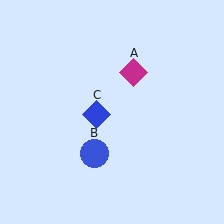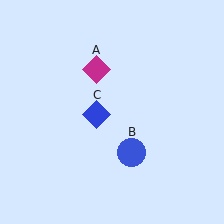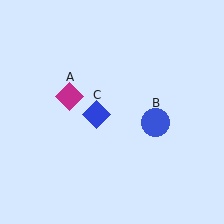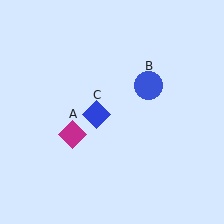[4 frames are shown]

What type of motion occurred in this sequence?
The magenta diamond (object A), blue circle (object B) rotated counterclockwise around the center of the scene.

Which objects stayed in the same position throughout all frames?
Blue diamond (object C) remained stationary.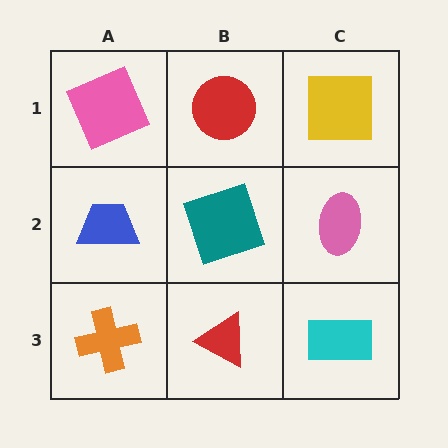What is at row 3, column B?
A red triangle.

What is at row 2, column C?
A pink ellipse.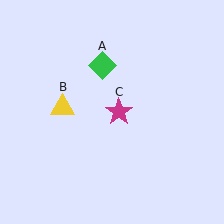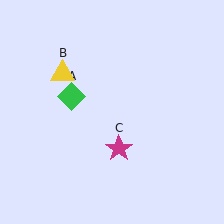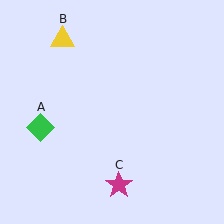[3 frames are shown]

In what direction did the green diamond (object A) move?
The green diamond (object A) moved down and to the left.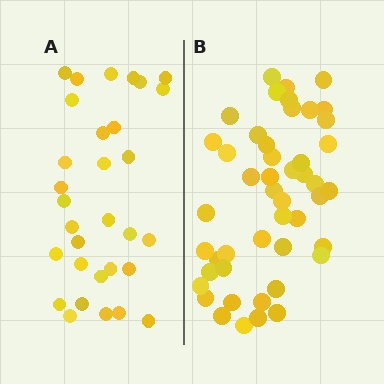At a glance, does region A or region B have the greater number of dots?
Region B (the right region) has more dots.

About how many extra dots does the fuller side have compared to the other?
Region B has approximately 15 more dots than region A.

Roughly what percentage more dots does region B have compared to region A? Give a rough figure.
About 50% more.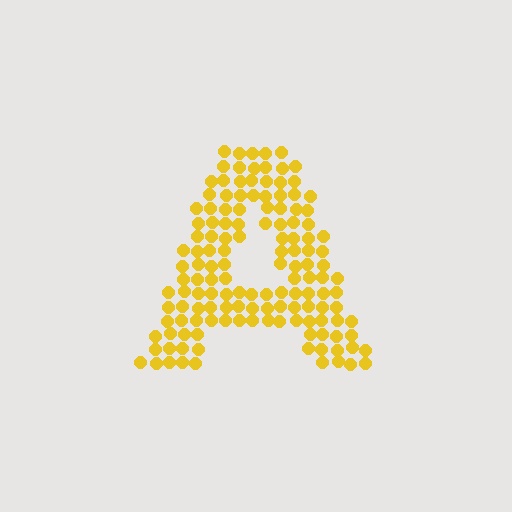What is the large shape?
The large shape is the letter A.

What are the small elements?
The small elements are circles.